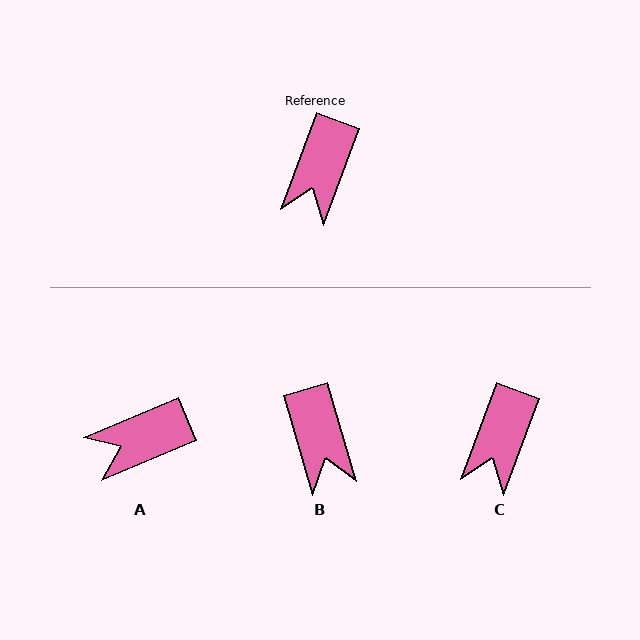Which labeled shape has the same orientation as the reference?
C.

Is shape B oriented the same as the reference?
No, it is off by about 37 degrees.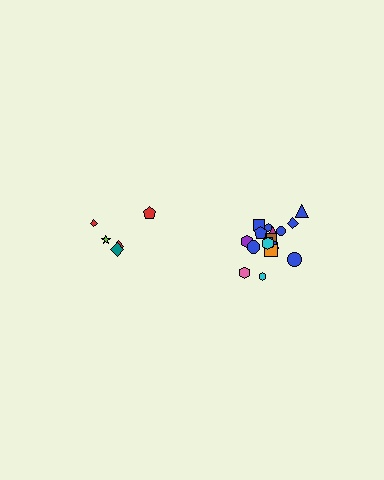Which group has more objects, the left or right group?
The right group.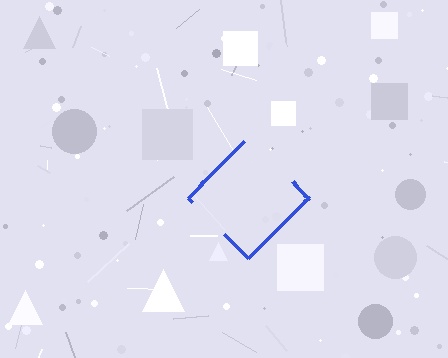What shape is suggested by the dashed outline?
The dashed outline suggests a diamond.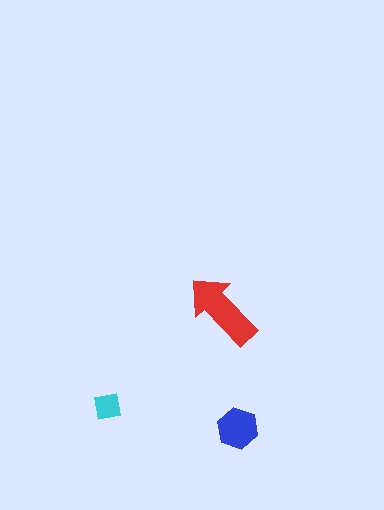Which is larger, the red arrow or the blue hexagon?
The red arrow.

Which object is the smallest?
The cyan square.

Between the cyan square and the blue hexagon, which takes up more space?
The blue hexagon.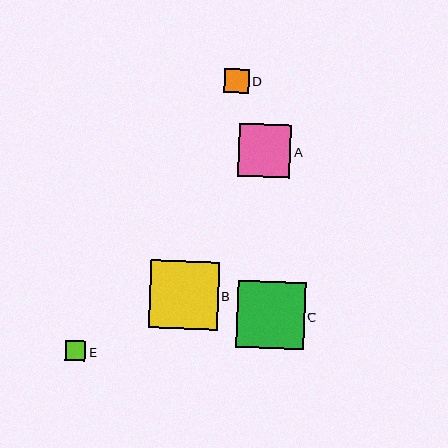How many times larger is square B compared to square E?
Square B is approximately 3.4 times the size of square E.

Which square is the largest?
Square B is the largest with a size of approximately 69 pixels.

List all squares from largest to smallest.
From largest to smallest: B, C, A, D, E.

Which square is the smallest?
Square E is the smallest with a size of approximately 20 pixels.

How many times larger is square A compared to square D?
Square A is approximately 2.1 times the size of square D.